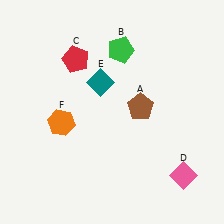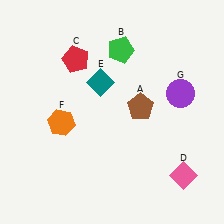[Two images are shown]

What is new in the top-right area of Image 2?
A purple circle (G) was added in the top-right area of Image 2.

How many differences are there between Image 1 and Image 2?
There is 1 difference between the two images.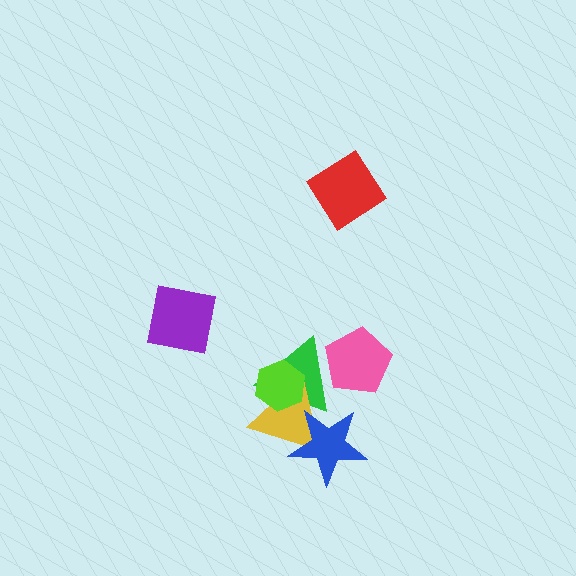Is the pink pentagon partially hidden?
No, no other shape covers it.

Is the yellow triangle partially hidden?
Yes, it is partially covered by another shape.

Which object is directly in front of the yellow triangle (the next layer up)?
The lime hexagon is directly in front of the yellow triangle.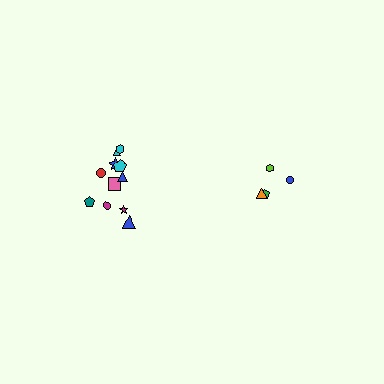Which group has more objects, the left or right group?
The left group.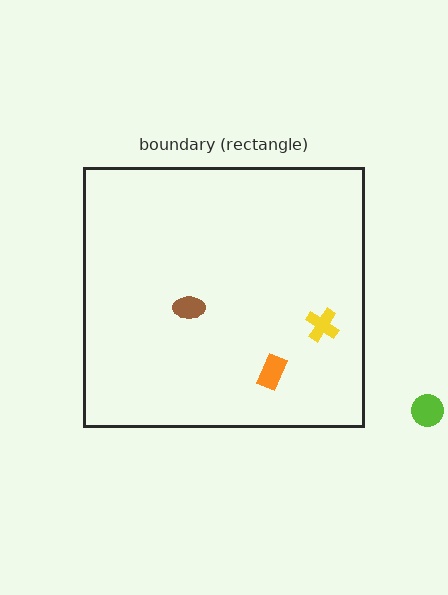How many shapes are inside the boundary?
3 inside, 1 outside.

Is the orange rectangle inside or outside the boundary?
Inside.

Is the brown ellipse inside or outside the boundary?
Inside.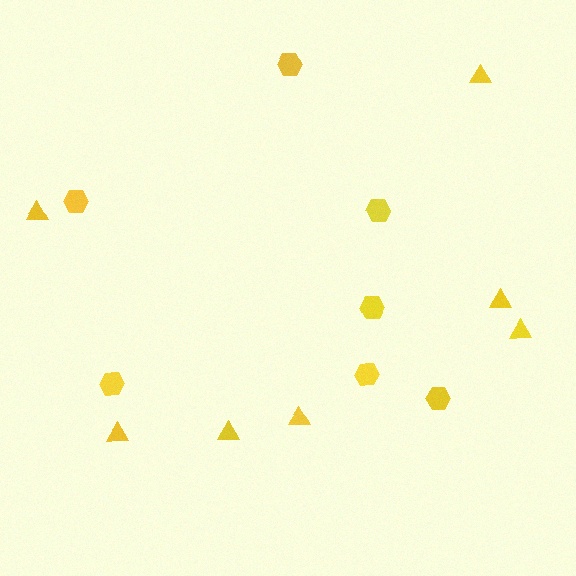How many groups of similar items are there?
There are 2 groups: one group of triangles (7) and one group of hexagons (7).